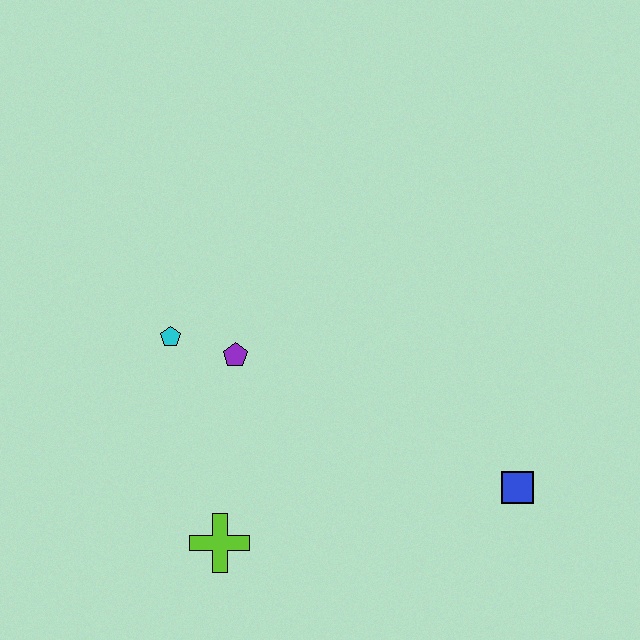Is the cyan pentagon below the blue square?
No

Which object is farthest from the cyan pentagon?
The blue square is farthest from the cyan pentagon.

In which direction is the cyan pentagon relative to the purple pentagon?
The cyan pentagon is to the left of the purple pentagon.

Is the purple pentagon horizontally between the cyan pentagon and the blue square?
Yes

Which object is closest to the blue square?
The lime cross is closest to the blue square.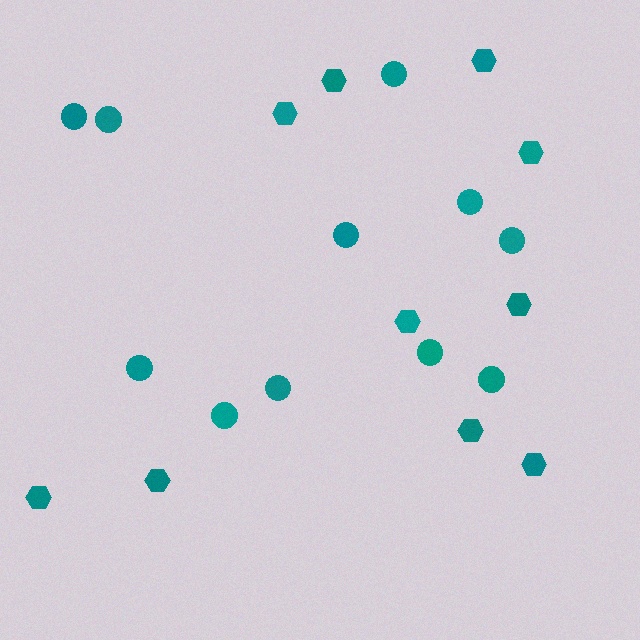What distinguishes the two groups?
There are 2 groups: one group of hexagons (10) and one group of circles (11).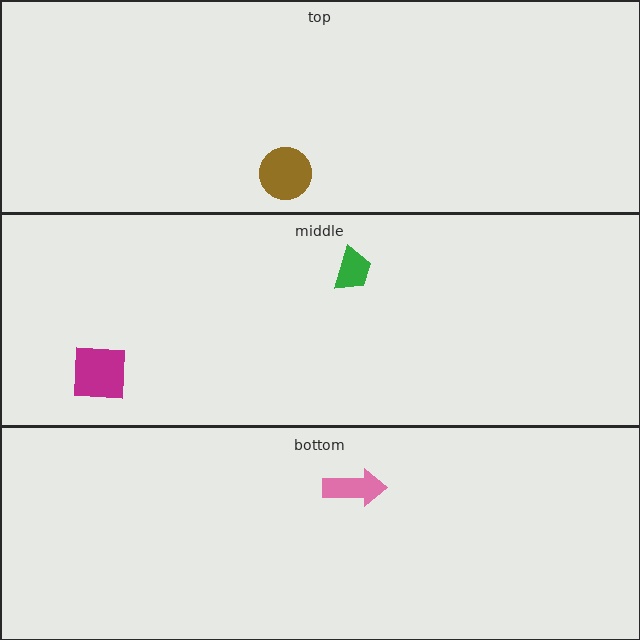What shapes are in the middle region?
The magenta square, the green trapezoid.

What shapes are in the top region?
The brown circle.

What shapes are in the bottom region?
The pink arrow.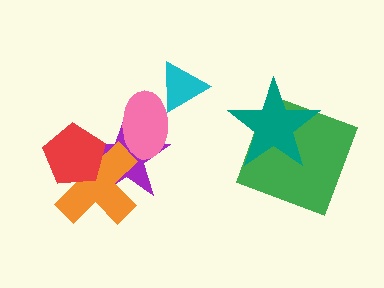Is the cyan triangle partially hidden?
Yes, it is partially covered by another shape.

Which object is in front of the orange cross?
The red pentagon is in front of the orange cross.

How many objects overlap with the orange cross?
2 objects overlap with the orange cross.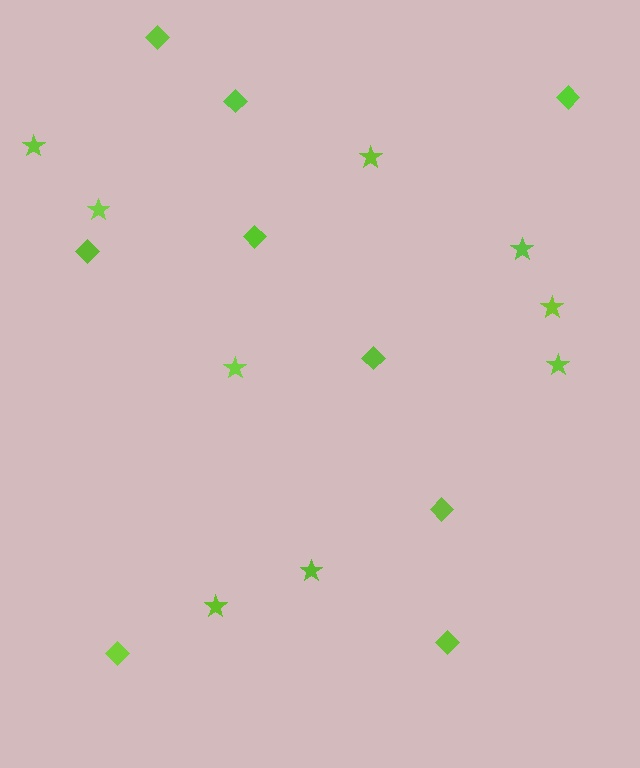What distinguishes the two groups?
There are 2 groups: one group of diamonds (9) and one group of stars (9).